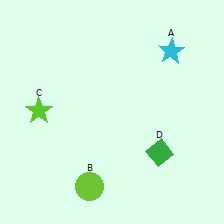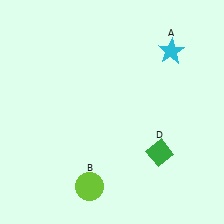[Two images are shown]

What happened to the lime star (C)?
The lime star (C) was removed in Image 2. It was in the top-left area of Image 1.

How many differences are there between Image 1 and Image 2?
There is 1 difference between the two images.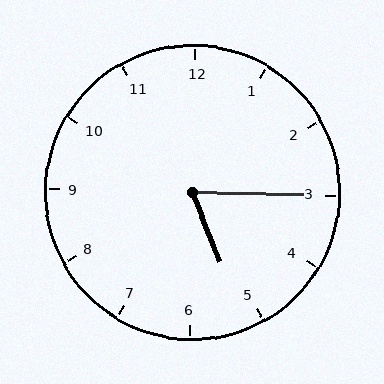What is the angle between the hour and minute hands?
Approximately 68 degrees.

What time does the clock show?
5:15.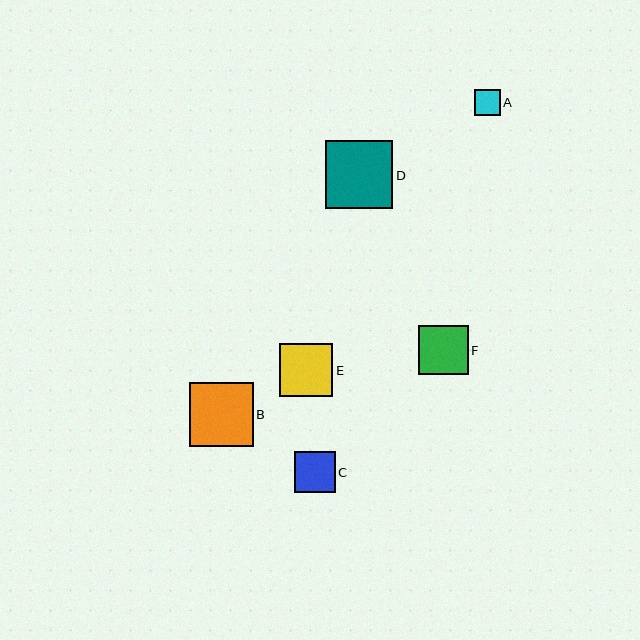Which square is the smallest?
Square A is the smallest with a size of approximately 26 pixels.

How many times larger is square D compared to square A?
Square D is approximately 2.6 times the size of square A.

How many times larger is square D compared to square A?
Square D is approximately 2.6 times the size of square A.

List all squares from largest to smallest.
From largest to smallest: D, B, E, F, C, A.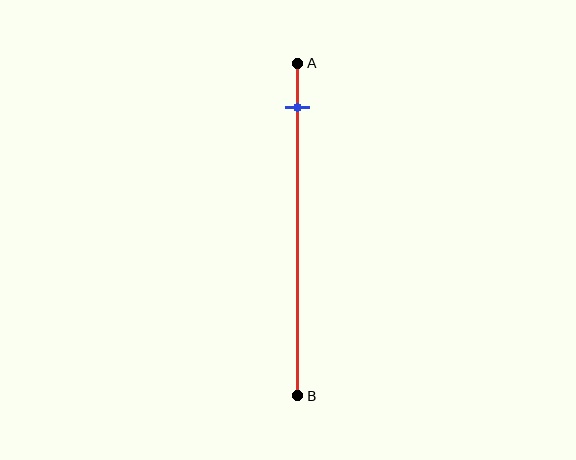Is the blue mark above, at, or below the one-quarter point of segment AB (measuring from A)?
The blue mark is above the one-quarter point of segment AB.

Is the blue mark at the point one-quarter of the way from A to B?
No, the mark is at about 15% from A, not at the 25% one-quarter point.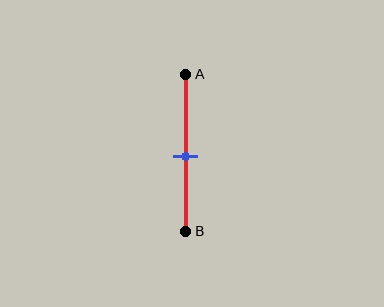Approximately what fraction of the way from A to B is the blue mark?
The blue mark is approximately 55% of the way from A to B.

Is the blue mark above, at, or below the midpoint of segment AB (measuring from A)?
The blue mark is approximately at the midpoint of segment AB.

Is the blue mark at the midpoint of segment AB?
Yes, the mark is approximately at the midpoint.